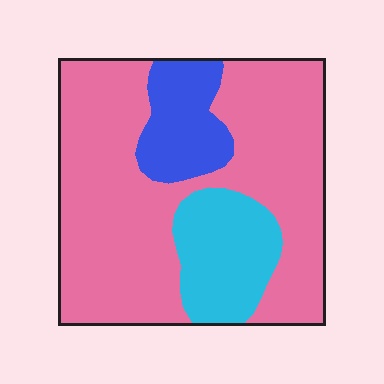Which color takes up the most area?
Pink, at roughly 70%.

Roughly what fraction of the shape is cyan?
Cyan takes up about one sixth (1/6) of the shape.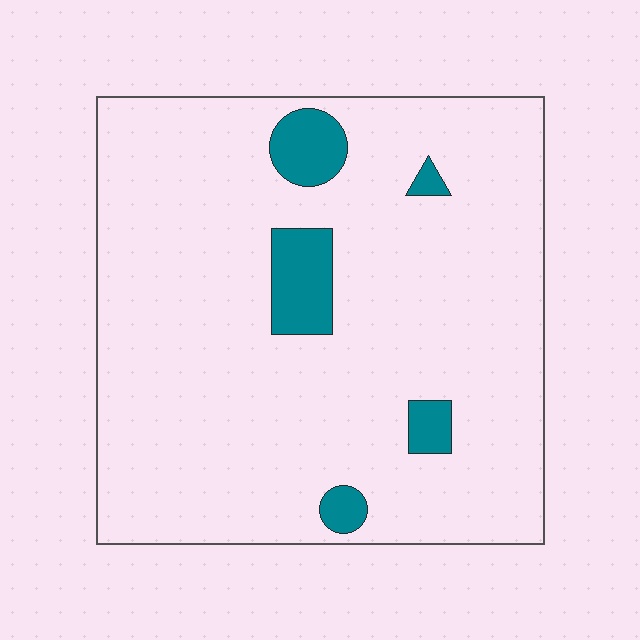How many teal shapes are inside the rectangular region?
5.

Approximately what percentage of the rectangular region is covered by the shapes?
Approximately 10%.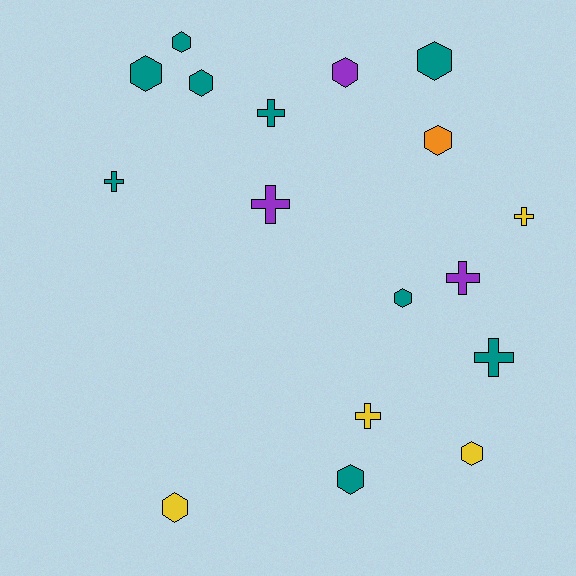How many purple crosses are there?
There are 2 purple crosses.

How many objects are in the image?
There are 17 objects.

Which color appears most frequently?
Teal, with 9 objects.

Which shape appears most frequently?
Hexagon, with 10 objects.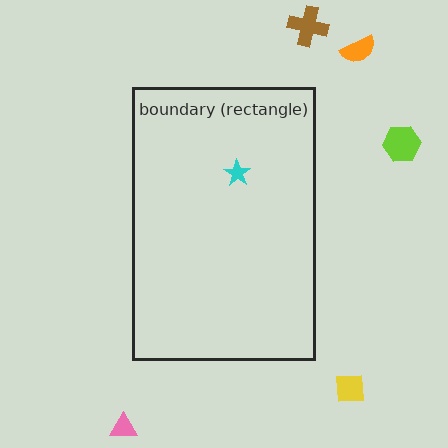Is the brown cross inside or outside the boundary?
Outside.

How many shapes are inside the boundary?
1 inside, 5 outside.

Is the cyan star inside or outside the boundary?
Inside.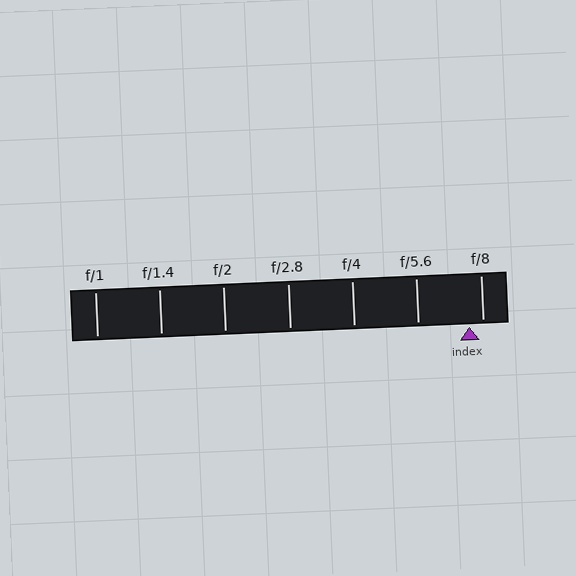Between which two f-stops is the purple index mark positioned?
The index mark is between f/5.6 and f/8.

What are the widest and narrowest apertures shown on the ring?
The widest aperture shown is f/1 and the narrowest is f/8.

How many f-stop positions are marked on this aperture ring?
There are 7 f-stop positions marked.